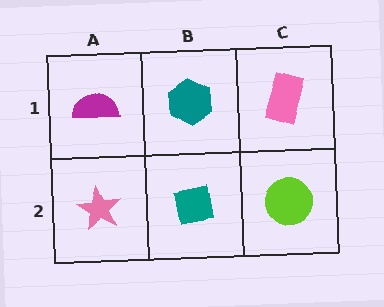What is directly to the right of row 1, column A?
A teal hexagon.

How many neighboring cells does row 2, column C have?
2.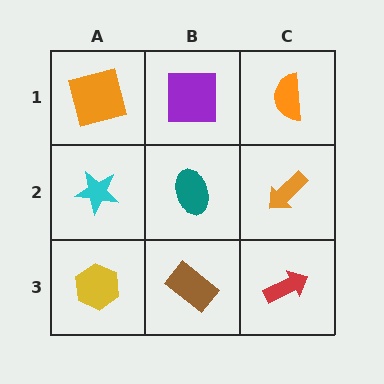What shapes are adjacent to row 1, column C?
An orange arrow (row 2, column C), a purple square (row 1, column B).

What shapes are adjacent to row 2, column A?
An orange square (row 1, column A), a yellow hexagon (row 3, column A), a teal ellipse (row 2, column B).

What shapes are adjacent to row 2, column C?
An orange semicircle (row 1, column C), a red arrow (row 3, column C), a teal ellipse (row 2, column B).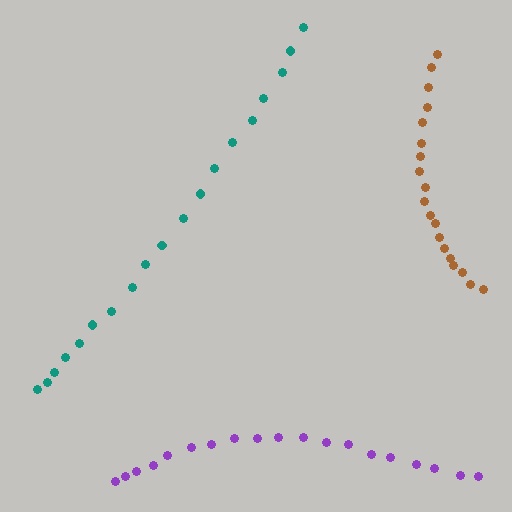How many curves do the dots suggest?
There are 3 distinct paths.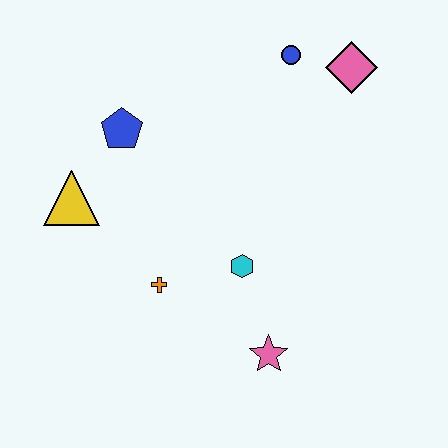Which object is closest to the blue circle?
The pink diamond is closest to the blue circle.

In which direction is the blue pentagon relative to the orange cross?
The blue pentagon is above the orange cross.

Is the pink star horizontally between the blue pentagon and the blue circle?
Yes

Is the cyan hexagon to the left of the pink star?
Yes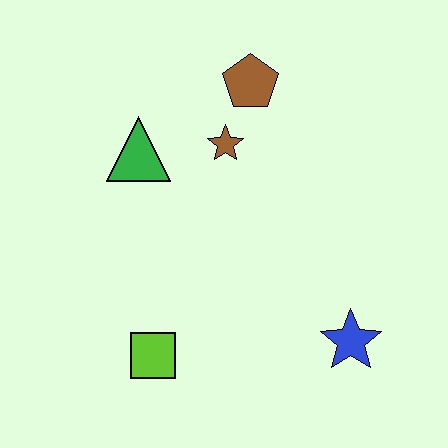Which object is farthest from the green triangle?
The blue star is farthest from the green triangle.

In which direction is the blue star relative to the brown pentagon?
The blue star is below the brown pentagon.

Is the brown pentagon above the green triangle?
Yes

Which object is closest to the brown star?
The brown pentagon is closest to the brown star.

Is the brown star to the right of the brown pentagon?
No